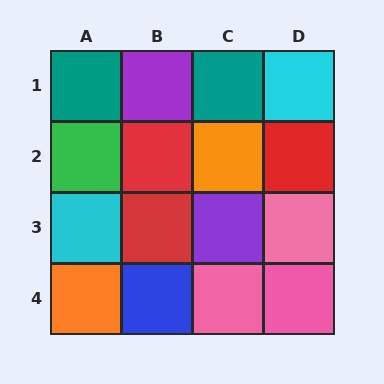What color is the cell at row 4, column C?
Pink.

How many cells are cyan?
2 cells are cyan.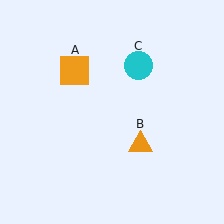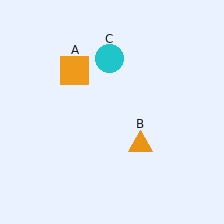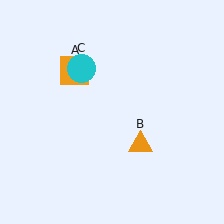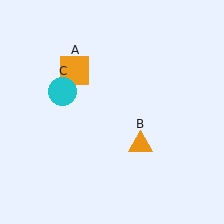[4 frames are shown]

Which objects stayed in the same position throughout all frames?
Orange square (object A) and orange triangle (object B) remained stationary.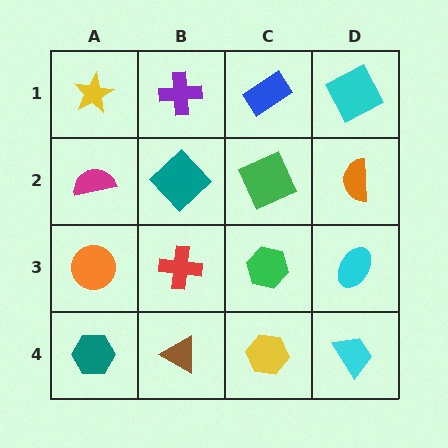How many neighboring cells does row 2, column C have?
4.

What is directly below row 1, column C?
A green square.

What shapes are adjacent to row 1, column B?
A teal diamond (row 2, column B), a yellow star (row 1, column A), a blue rectangle (row 1, column C).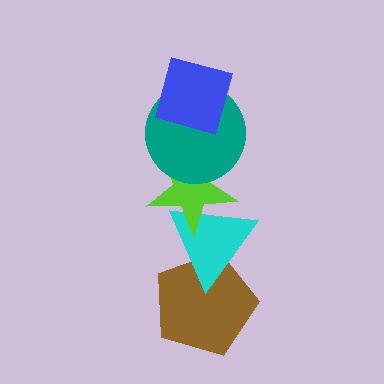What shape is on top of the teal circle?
The blue diamond is on top of the teal circle.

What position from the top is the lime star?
The lime star is 3rd from the top.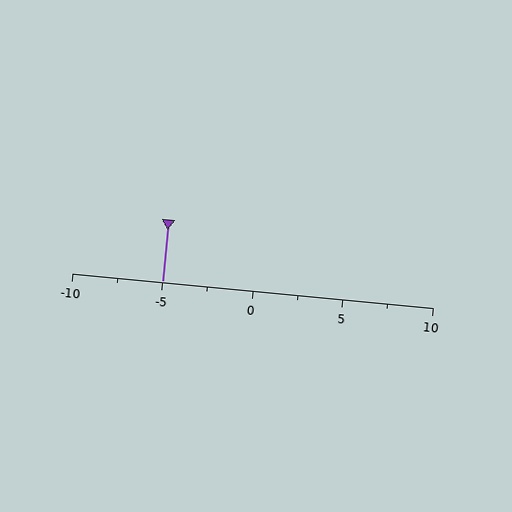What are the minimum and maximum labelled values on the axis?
The axis runs from -10 to 10.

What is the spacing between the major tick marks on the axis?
The major ticks are spaced 5 apart.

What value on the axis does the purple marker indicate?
The marker indicates approximately -5.